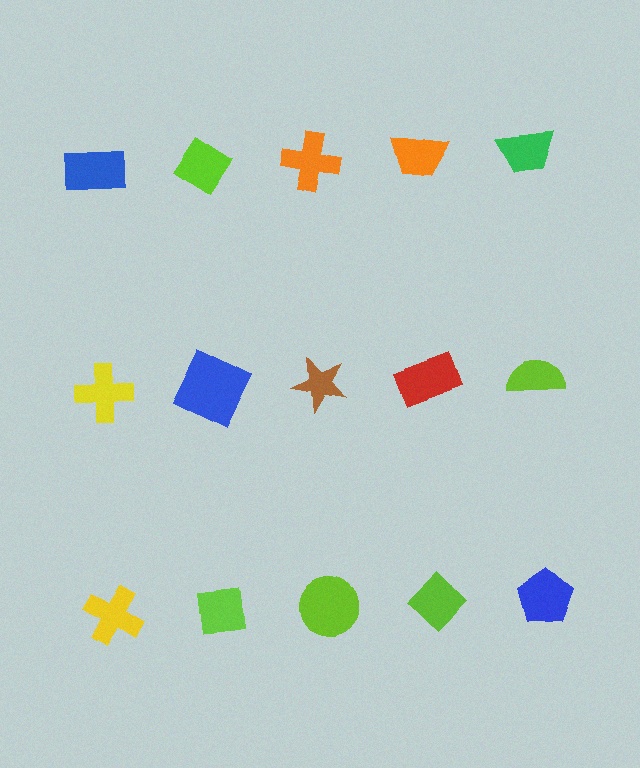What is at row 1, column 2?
A lime diamond.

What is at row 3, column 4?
A lime diamond.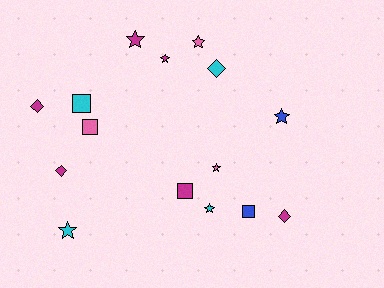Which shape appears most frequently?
Star, with 7 objects.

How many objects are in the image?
There are 15 objects.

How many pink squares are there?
There is 1 pink square.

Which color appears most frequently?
Magenta, with 6 objects.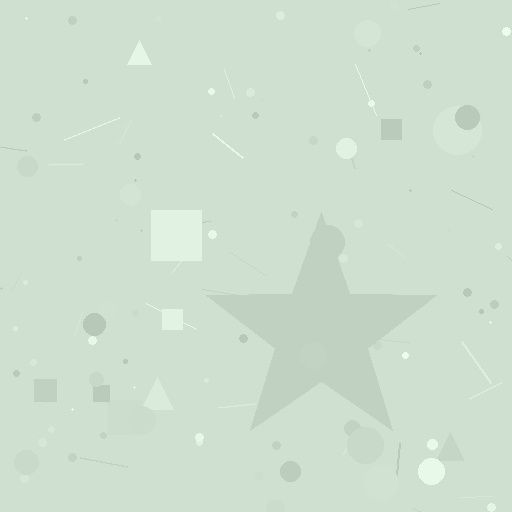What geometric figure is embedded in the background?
A star is embedded in the background.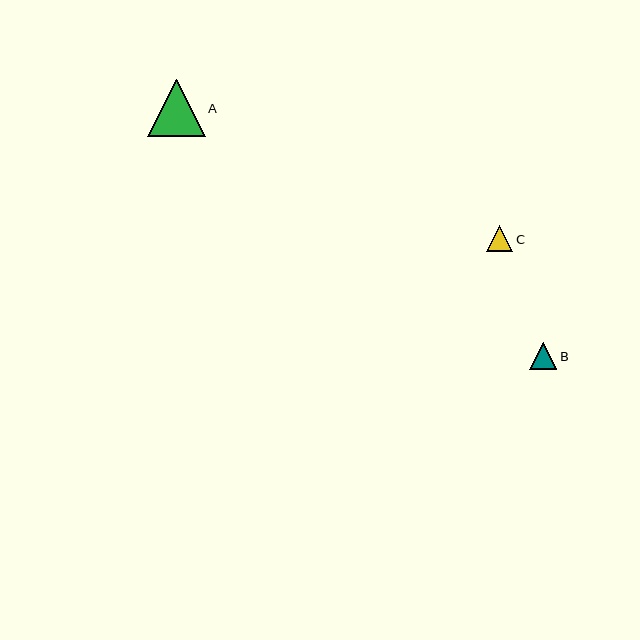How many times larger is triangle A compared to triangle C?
Triangle A is approximately 2.2 times the size of triangle C.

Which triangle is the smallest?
Triangle C is the smallest with a size of approximately 26 pixels.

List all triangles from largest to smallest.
From largest to smallest: A, B, C.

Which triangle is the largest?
Triangle A is the largest with a size of approximately 58 pixels.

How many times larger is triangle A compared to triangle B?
Triangle A is approximately 2.1 times the size of triangle B.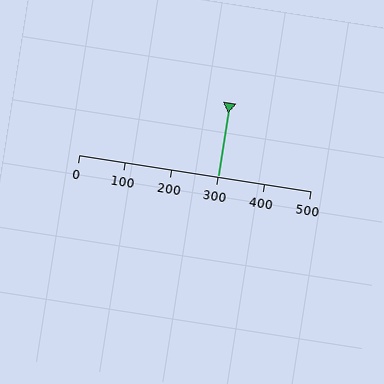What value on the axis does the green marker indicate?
The marker indicates approximately 300.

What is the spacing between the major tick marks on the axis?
The major ticks are spaced 100 apart.